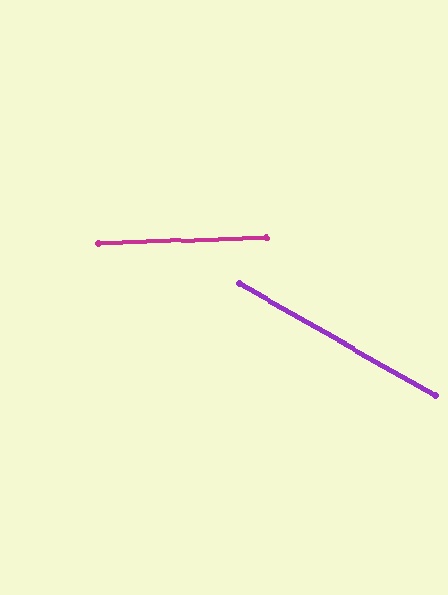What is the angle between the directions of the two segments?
Approximately 32 degrees.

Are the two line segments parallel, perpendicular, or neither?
Neither parallel nor perpendicular — they differ by about 32°.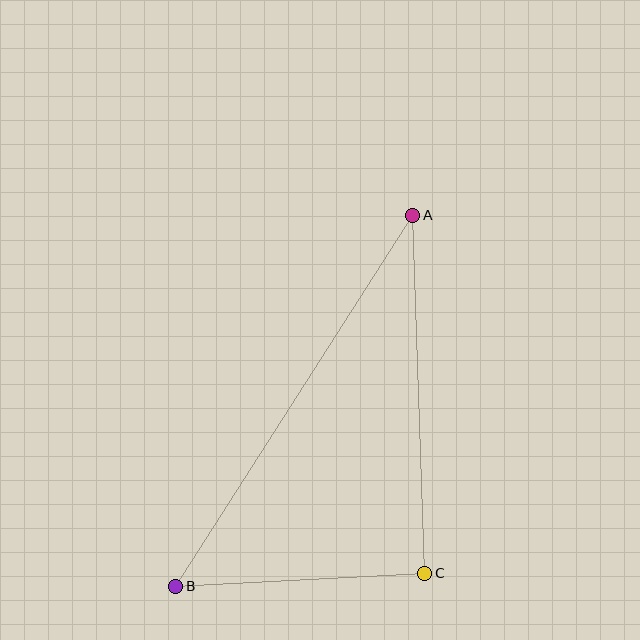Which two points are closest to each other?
Points B and C are closest to each other.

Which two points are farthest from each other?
Points A and B are farthest from each other.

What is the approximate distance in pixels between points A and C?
The distance between A and C is approximately 358 pixels.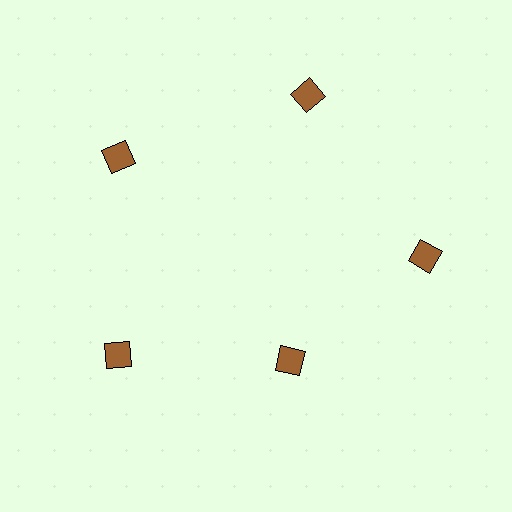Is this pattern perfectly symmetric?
No. The 5 brown diamonds are arranged in a ring, but one element near the 5 o'clock position is pulled inward toward the center, breaking the 5-fold rotational symmetry.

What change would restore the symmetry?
The symmetry would be restored by moving it outward, back onto the ring so that all 5 diamonds sit at equal angles and equal distance from the center.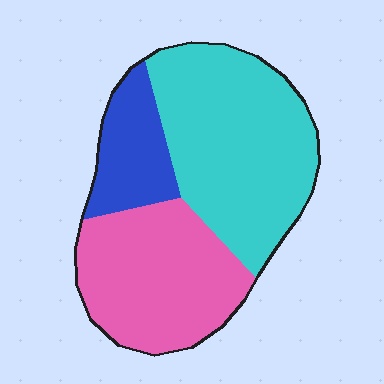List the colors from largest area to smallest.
From largest to smallest: cyan, pink, blue.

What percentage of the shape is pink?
Pink takes up about three eighths (3/8) of the shape.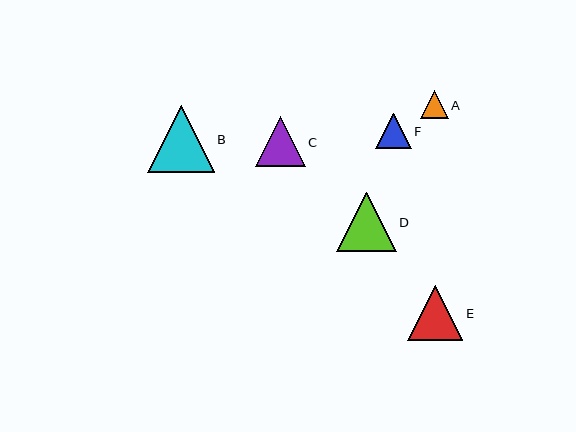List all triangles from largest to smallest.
From largest to smallest: B, D, E, C, F, A.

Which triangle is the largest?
Triangle B is the largest with a size of approximately 67 pixels.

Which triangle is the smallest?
Triangle A is the smallest with a size of approximately 28 pixels.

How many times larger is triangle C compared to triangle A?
Triangle C is approximately 1.8 times the size of triangle A.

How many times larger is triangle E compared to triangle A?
Triangle E is approximately 1.9 times the size of triangle A.